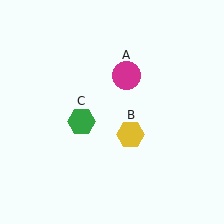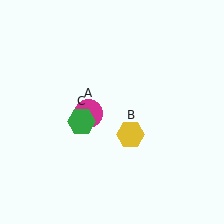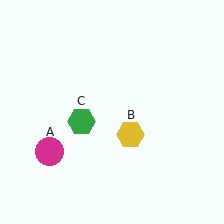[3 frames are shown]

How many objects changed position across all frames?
1 object changed position: magenta circle (object A).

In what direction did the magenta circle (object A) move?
The magenta circle (object A) moved down and to the left.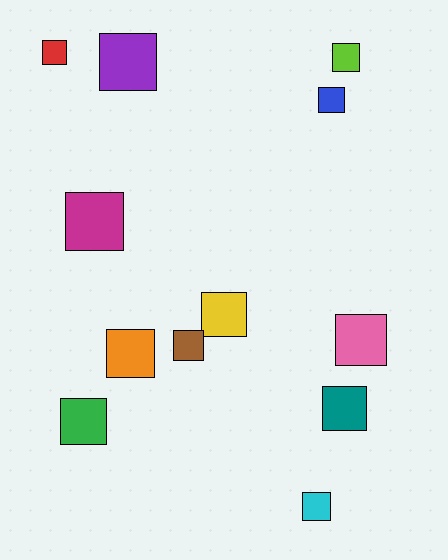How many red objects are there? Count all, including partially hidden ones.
There is 1 red object.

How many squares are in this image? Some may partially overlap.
There are 12 squares.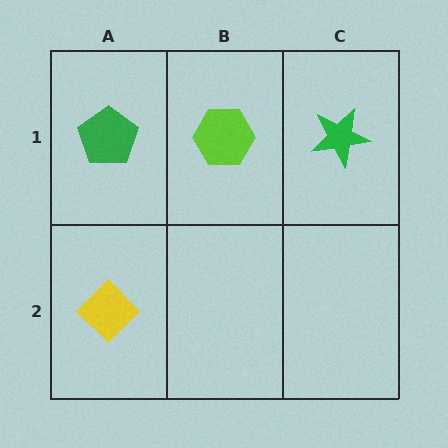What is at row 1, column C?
A green star.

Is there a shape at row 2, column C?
No, that cell is empty.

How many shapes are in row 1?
3 shapes.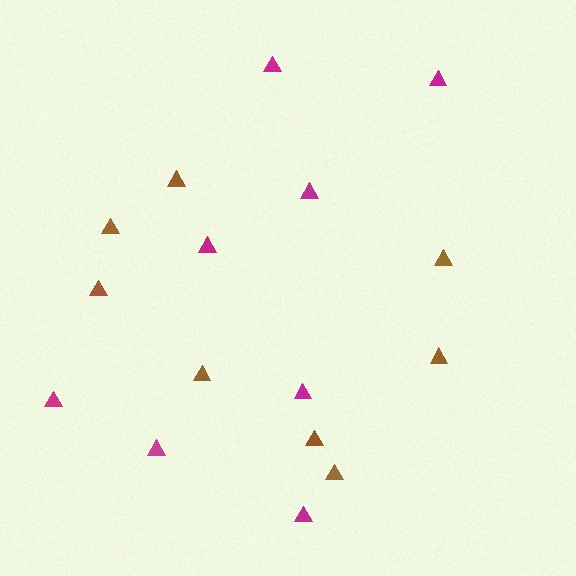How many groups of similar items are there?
There are 2 groups: one group of brown triangles (8) and one group of magenta triangles (8).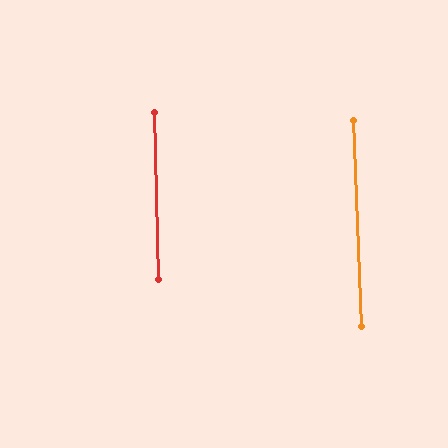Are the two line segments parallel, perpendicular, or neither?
Parallel — their directions differ by only 0.5°.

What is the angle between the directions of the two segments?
Approximately 1 degree.